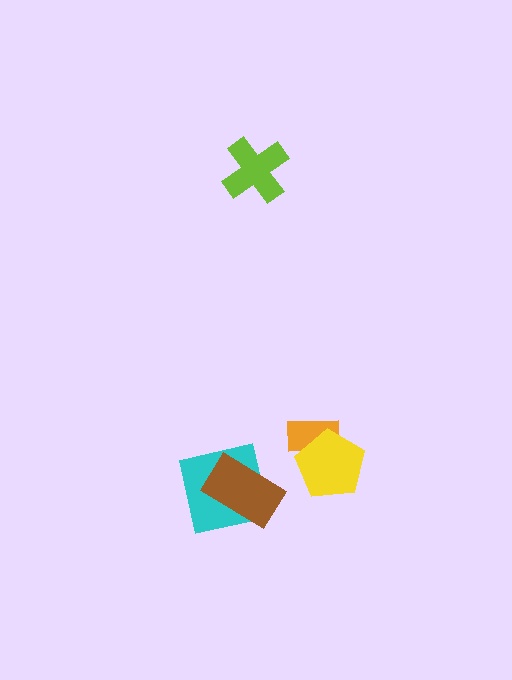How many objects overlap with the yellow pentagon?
1 object overlaps with the yellow pentagon.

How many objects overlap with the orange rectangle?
1 object overlaps with the orange rectangle.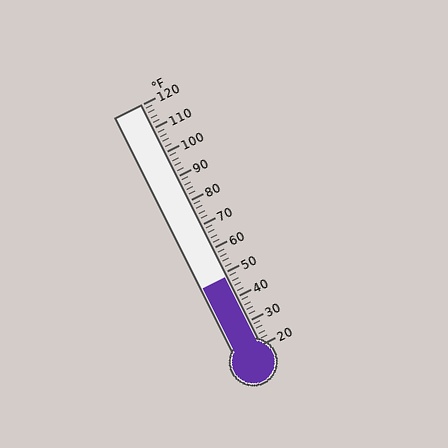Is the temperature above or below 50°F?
The temperature is below 50°F.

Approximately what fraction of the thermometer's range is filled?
The thermometer is filled to approximately 30% of its range.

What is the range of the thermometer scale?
The thermometer scale ranges from 20°F to 120°F.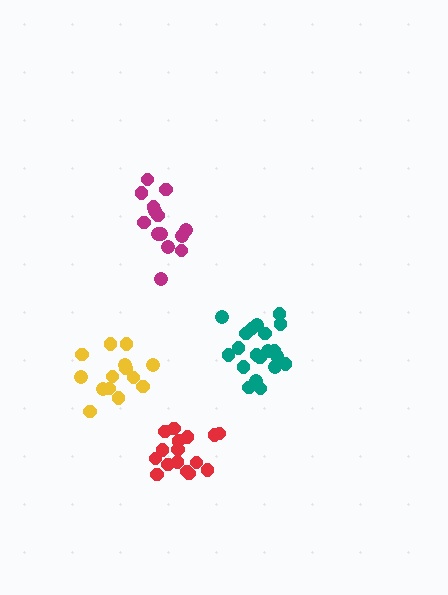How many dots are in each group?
Group 1: 14 dots, Group 2: 16 dots, Group 3: 20 dots, Group 4: 14 dots (64 total).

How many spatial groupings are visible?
There are 4 spatial groupings.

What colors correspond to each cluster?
The clusters are colored: yellow, red, teal, magenta.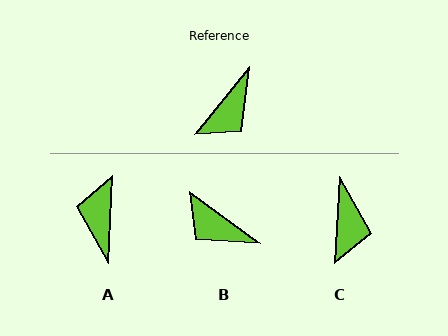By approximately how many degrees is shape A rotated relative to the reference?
Approximately 144 degrees clockwise.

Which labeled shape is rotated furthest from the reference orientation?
A, about 144 degrees away.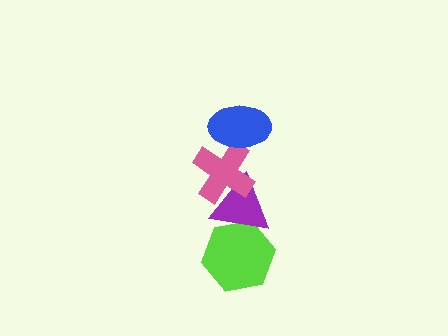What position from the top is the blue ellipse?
The blue ellipse is 1st from the top.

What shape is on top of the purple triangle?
The pink cross is on top of the purple triangle.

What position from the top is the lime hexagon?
The lime hexagon is 4th from the top.